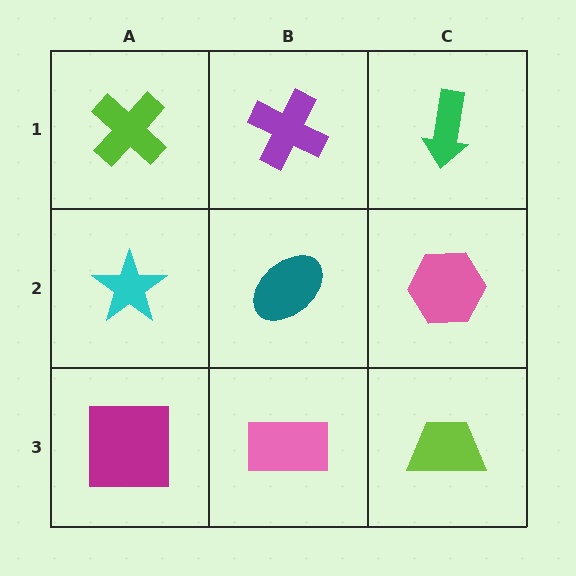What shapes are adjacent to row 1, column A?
A cyan star (row 2, column A), a purple cross (row 1, column B).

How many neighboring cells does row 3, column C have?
2.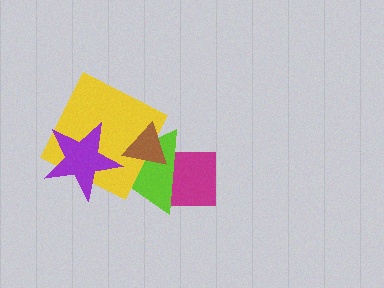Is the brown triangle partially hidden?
No, no other shape covers it.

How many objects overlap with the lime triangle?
4 objects overlap with the lime triangle.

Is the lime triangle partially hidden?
Yes, it is partially covered by another shape.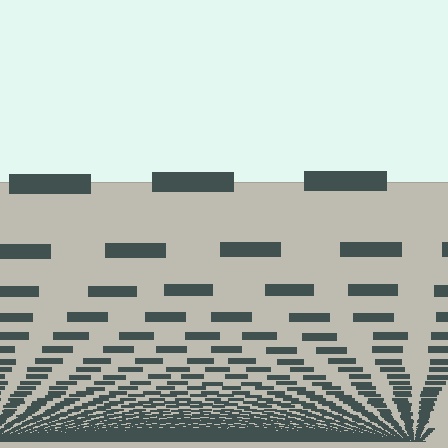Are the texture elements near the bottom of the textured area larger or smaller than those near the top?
Smaller. The gradient is inverted — elements near the bottom are smaller and denser.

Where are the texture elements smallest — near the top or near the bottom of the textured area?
Near the bottom.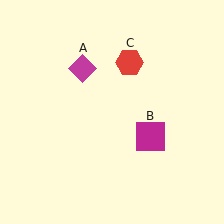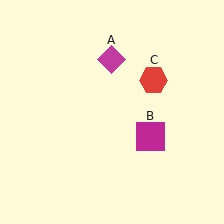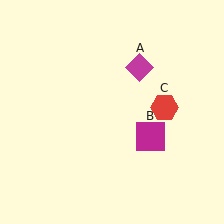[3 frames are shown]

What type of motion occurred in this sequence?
The magenta diamond (object A), red hexagon (object C) rotated clockwise around the center of the scene.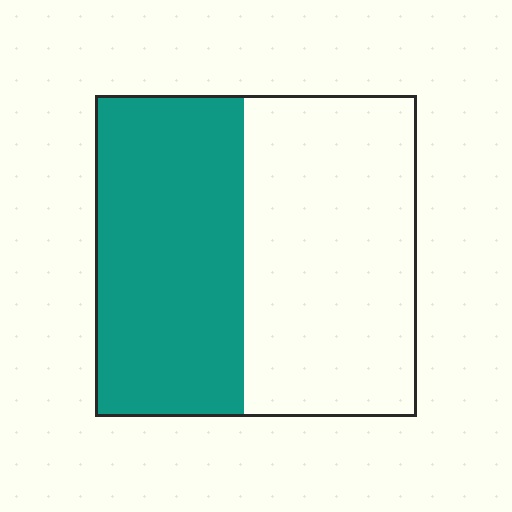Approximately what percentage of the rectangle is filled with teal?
Approximately 45%.